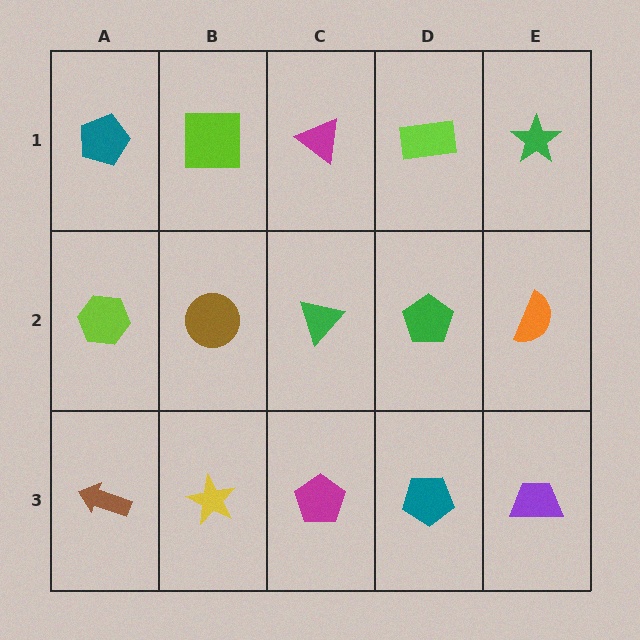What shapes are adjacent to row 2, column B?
A lime square (row 1, column B), a yellow star (row 3, column B), a lime hexagon (row 2, column A), a green triangle (row 2, column C).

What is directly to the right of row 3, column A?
A yellow star.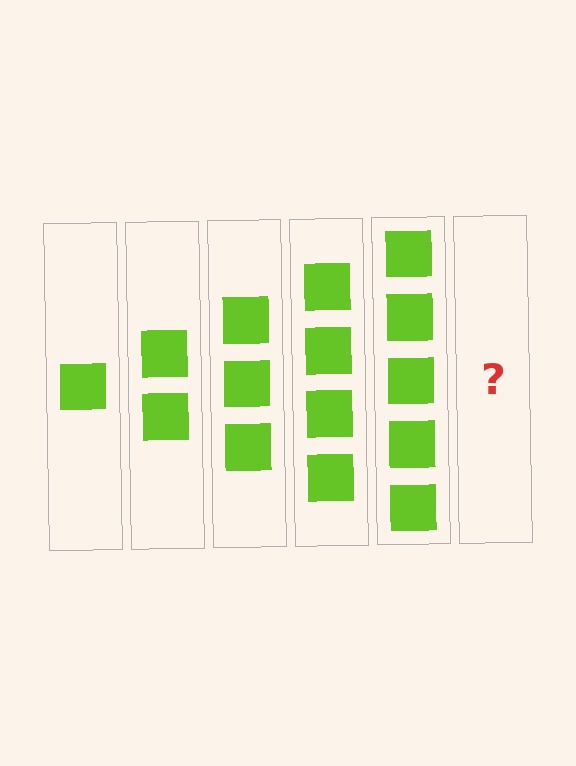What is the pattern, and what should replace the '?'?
The pattern is that each step adds one more square. The '?' should be 6 squares.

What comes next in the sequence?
The next element should be 6 squares.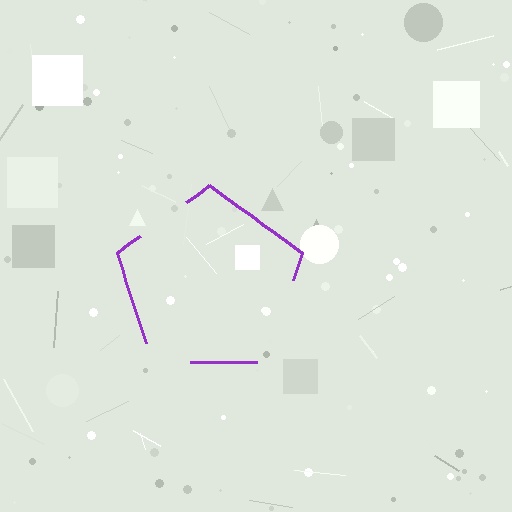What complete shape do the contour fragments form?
The contour fragments form a pentagon.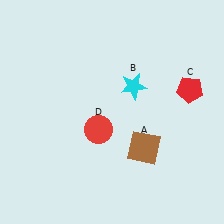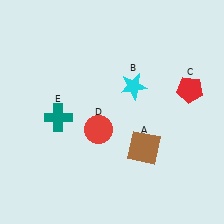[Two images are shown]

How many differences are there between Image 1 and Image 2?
There is 1 difference between the two images.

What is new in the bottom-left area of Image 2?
A teal cross (E) was added in the bottom-left area of Image 2.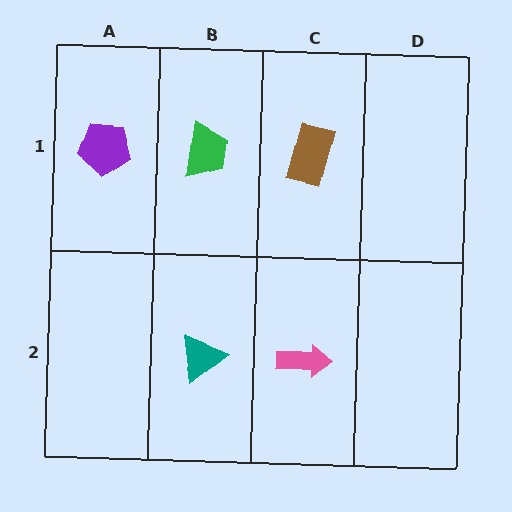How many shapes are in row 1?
3 shapes.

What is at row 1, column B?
A green trapezoid.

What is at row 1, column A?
A purple pentagon.